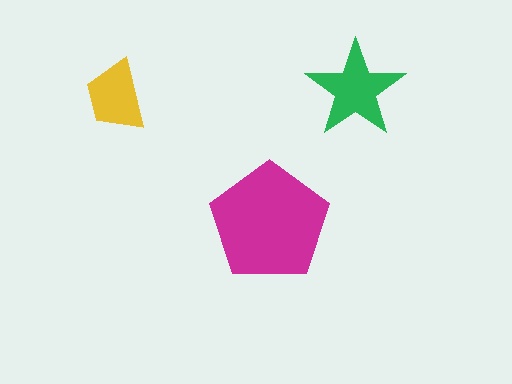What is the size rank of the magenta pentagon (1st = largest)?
1st.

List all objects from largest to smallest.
The magenta pentagon, the green star, the yellow trapezoid.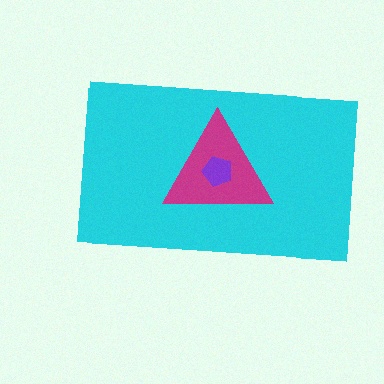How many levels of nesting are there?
3.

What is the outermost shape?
The cyan rectangle.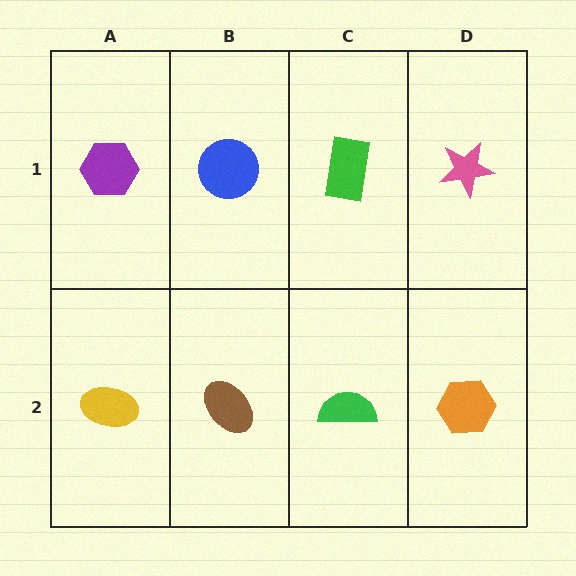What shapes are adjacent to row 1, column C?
A green semicircle (row 2, column C), a blue circle (row 1, column B), a pink star (row 1, column D).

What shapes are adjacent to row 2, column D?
A pink star (row 1, column D), a green semicircle (row 2, column C).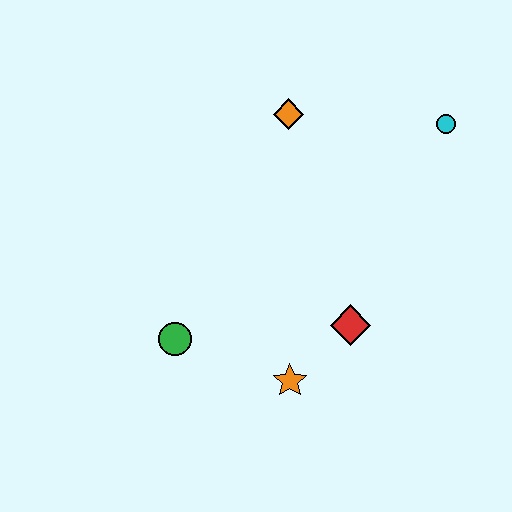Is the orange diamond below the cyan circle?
No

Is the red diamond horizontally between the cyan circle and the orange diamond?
Yes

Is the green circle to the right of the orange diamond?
No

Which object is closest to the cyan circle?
The orange diamond is closest to the cyan circle.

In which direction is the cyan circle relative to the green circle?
The cyan circle is to the right of the green circle.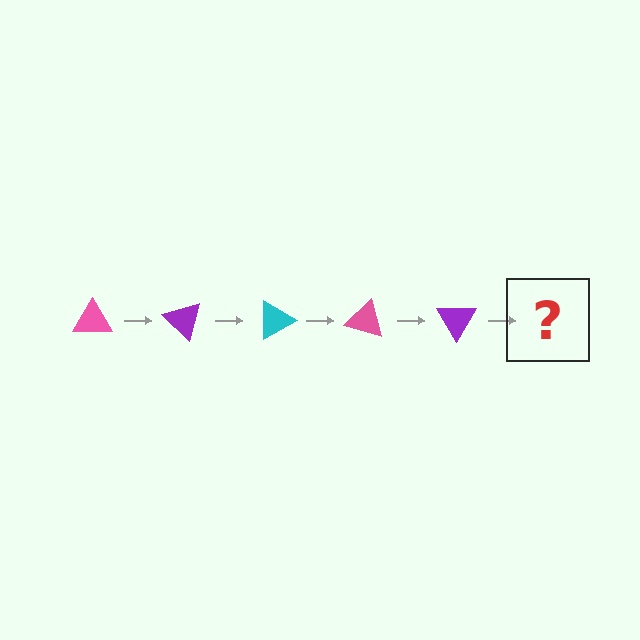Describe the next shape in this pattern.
It should be a cyan triangle, rotated 225 degrees from the start.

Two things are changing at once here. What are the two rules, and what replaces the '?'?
The two rules are that it rotates 45 degrees each step and the color cycles through pink, purple, and cyan. The '?' should be a cyan triangle, rotated 225 degrees from the start.